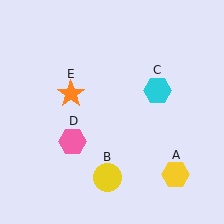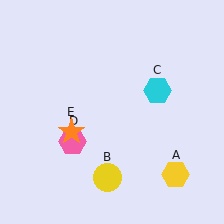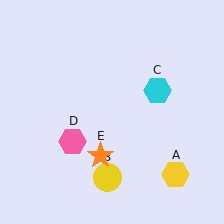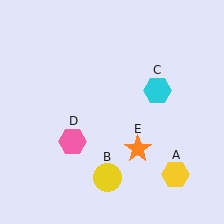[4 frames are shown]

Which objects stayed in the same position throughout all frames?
Yellow hexagon (object A) and yellow circle (object B) and cyan hexagon (object C) and pink hexagon (object D) remained stationary.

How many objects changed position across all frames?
1 object changed position: orange star (object E).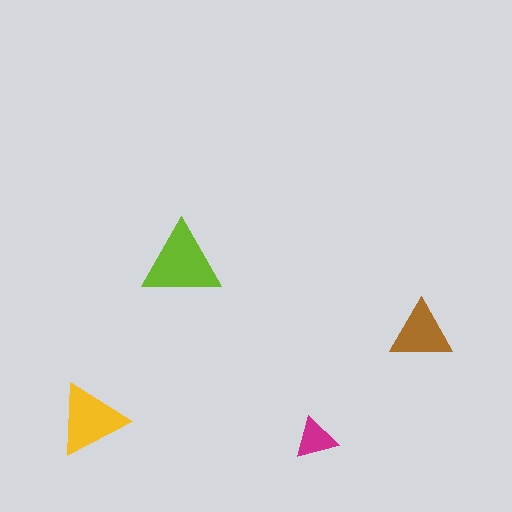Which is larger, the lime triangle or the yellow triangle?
The lime one.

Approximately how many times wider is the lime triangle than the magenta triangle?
About 2 times wider.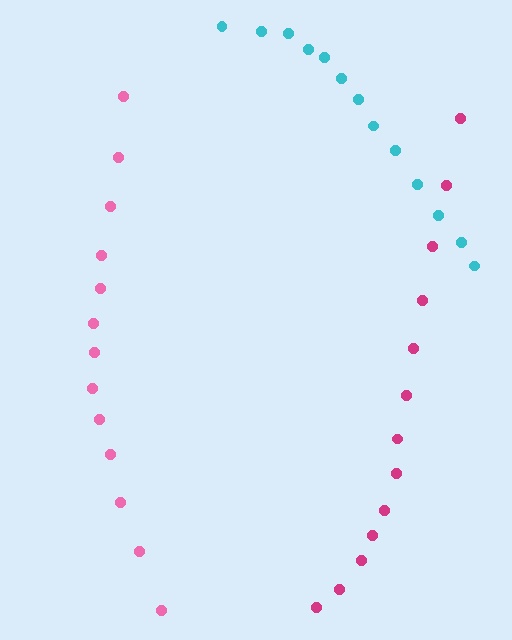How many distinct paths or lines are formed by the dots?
There are 3 distinct paths.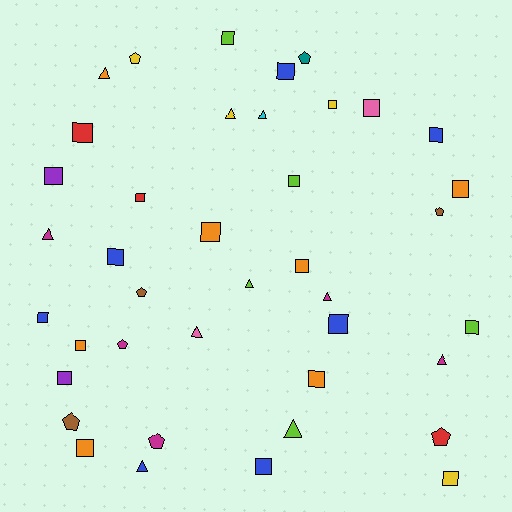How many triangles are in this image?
There are 10 triangles.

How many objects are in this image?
There are 40 objects.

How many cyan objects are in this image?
There is 1 cyan object.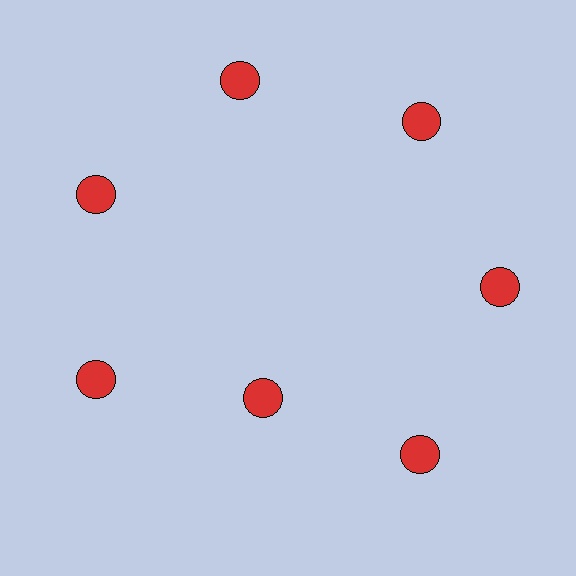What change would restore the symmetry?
The symmetry would be restored by moving it outward, back onto the ring so that all 7 circles sit at equal angles and equal distance from the center.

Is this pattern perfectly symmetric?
No. The 7 red circles are arranged in a ring, but one element near the 6 o'clock position is pulled inward toward the center, breaking the 7-fold rotational symmetry.